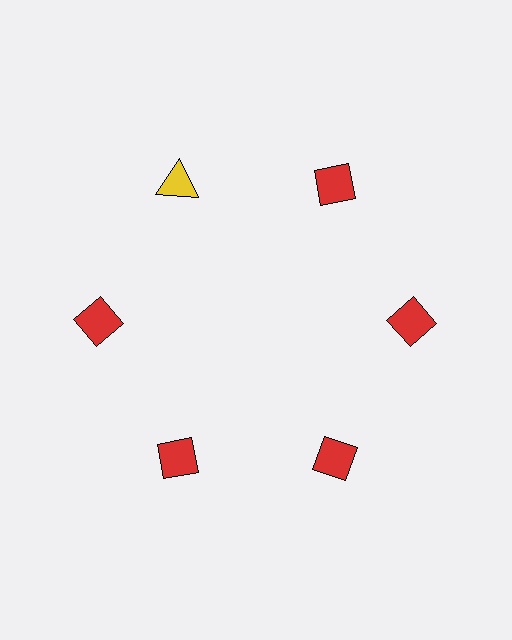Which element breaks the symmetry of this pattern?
The yellow triangle at roughly the 11 o'clock position breaks the symmetry. All other shapes are red diamonds.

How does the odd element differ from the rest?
It differs in both color (yellow instead of red) and shape (triangle instead of diamond).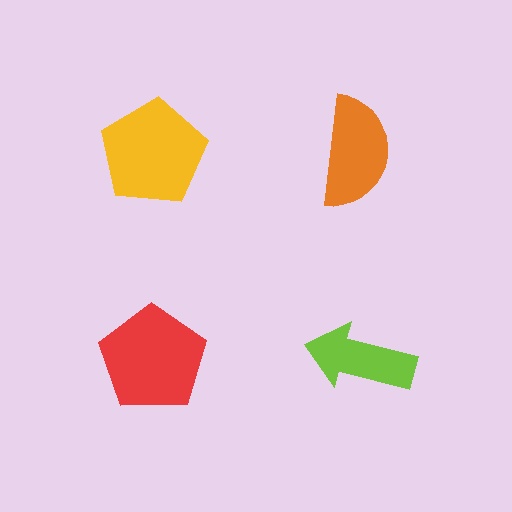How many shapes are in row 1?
2 shapes.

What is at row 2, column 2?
A lime arrow.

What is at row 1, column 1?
A yellow pentagon.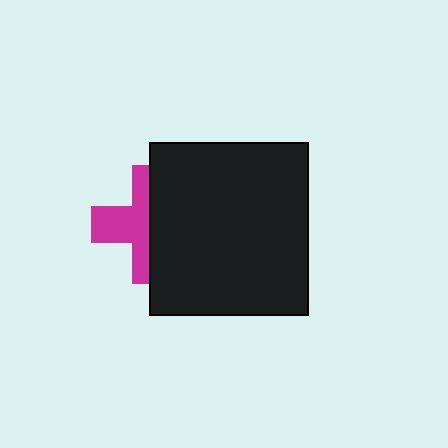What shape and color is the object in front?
The object in front is a black rectangle.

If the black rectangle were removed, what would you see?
You would see the complete magenta cross.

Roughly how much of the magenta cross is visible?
About half of it is visible (roughly 48%).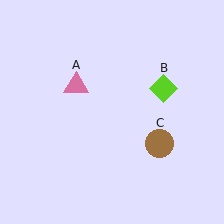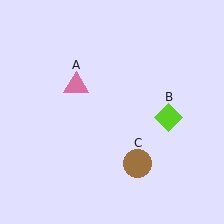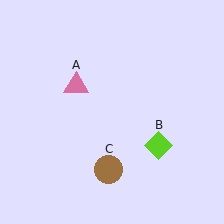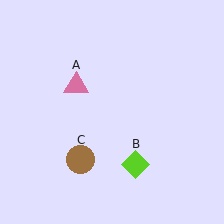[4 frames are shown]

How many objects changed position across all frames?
2 objects changed position: lime diamond (object B), brown circle (object C).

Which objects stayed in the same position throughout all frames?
Pink triangle (object A) remained stationary.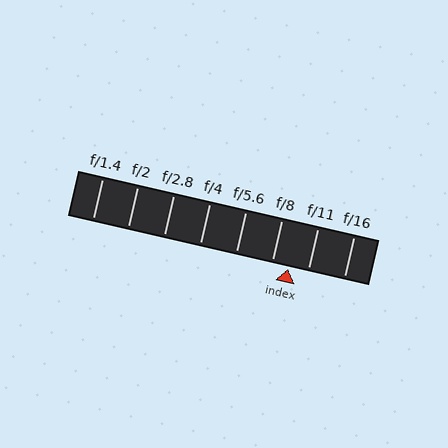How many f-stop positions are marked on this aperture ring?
There are 8 f-stop positions marked.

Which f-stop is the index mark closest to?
The index mark is closest to f/8.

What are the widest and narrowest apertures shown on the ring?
The widest aperture shown is f/1.4 and the narrowest is f/16.